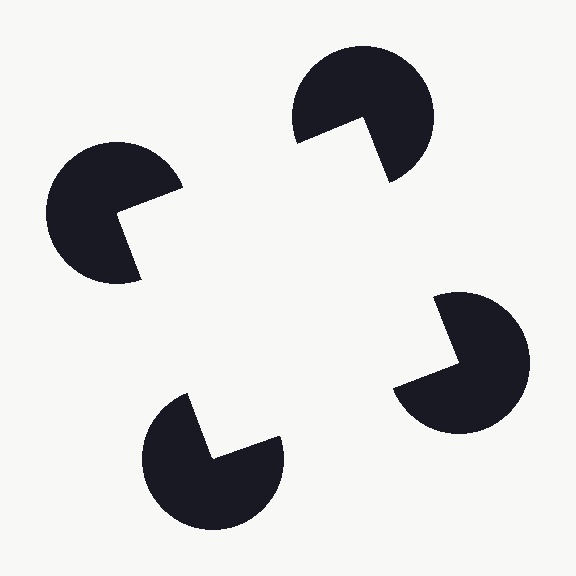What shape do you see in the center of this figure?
An illusory square — its edges are inferred from the aligned wedge cuts in the pac-man discs, not physically drawn.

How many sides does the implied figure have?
4 sides.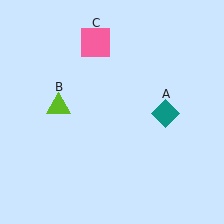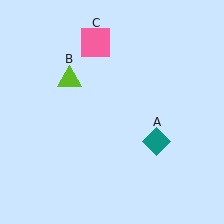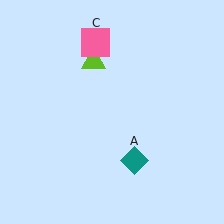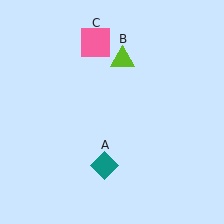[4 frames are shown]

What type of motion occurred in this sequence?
The teal diamond (object A), lime triangle (object B) rotated clockwise around the center of the scene.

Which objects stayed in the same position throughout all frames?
Pink square (object C) remained stationary.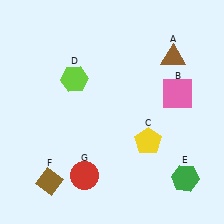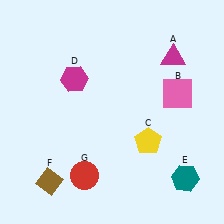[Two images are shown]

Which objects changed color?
A changed from brown to magenta. D changed from lime to magenta. E changed from green to teal.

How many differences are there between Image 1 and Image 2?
There are 3 differences between the two images.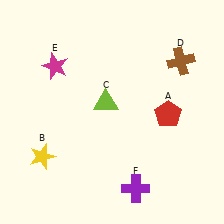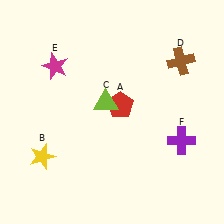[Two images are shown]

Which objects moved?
The objects that moved are: the red pentagon (A), the purple cross (F).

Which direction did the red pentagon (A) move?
The red pentagon (A) moved left.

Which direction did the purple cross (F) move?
The purple cross (F) moved up.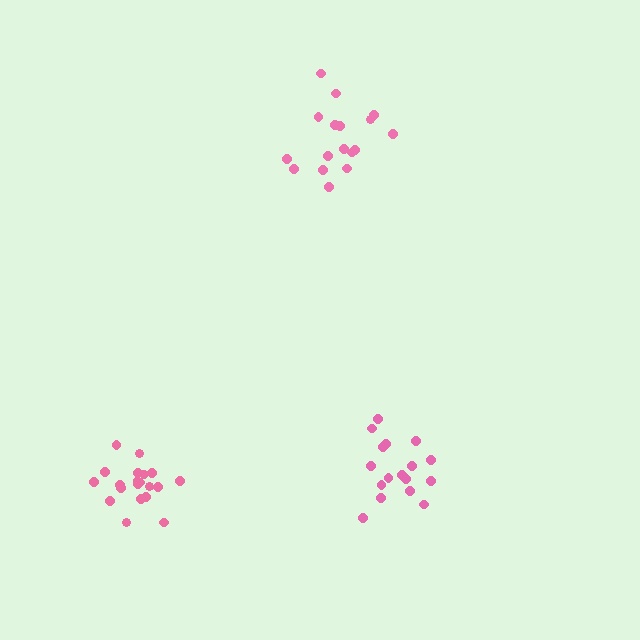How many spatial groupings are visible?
There are 3 spatial groupings.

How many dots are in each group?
Group 1: 17 dots, Group 2: 17 dots, Group 3: 20 dots (54 total).